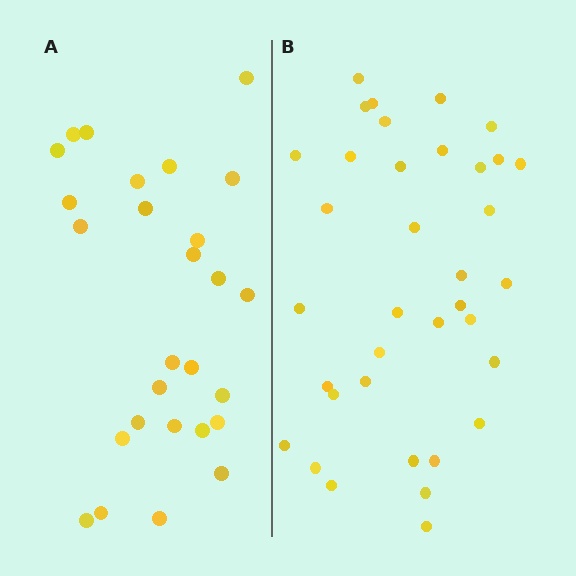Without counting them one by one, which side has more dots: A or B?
Region B (the right region) has more dots.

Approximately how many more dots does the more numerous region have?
Region B has roughly 8 or so more dots than region A.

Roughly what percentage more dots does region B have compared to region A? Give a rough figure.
About 35% more.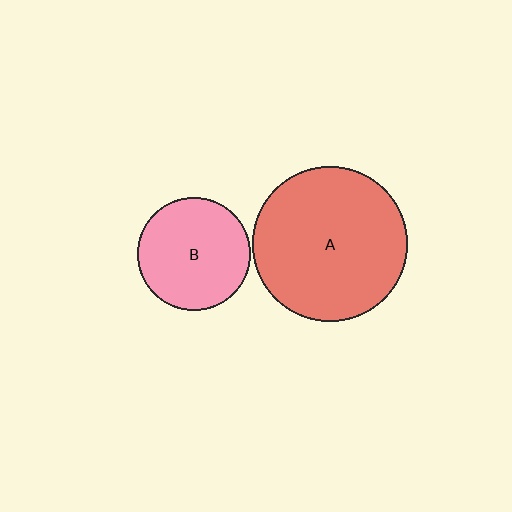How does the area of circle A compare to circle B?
Approximately 1.9 times.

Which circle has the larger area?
Circle A (red).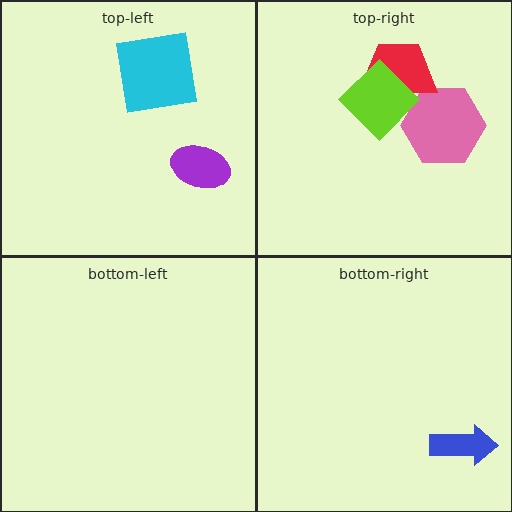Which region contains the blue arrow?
The bottom-right region.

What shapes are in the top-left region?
The cyan square, the purple ellipse.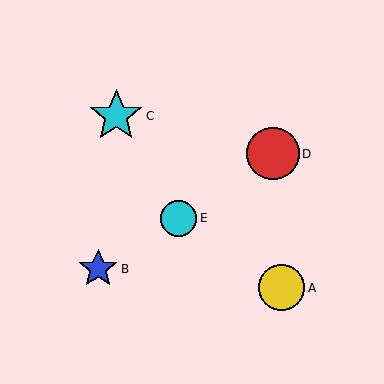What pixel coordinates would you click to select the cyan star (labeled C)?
Click at (116, 116) to select the cyan star C.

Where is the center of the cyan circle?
The center of the cyan circle is at (179, 218).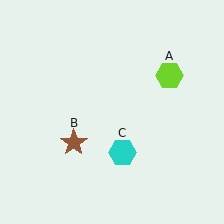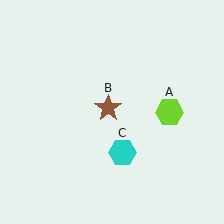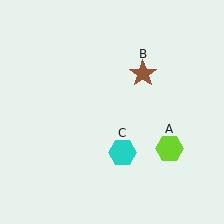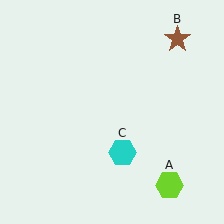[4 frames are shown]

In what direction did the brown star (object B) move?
The brown star (object B) moved up and to the right.